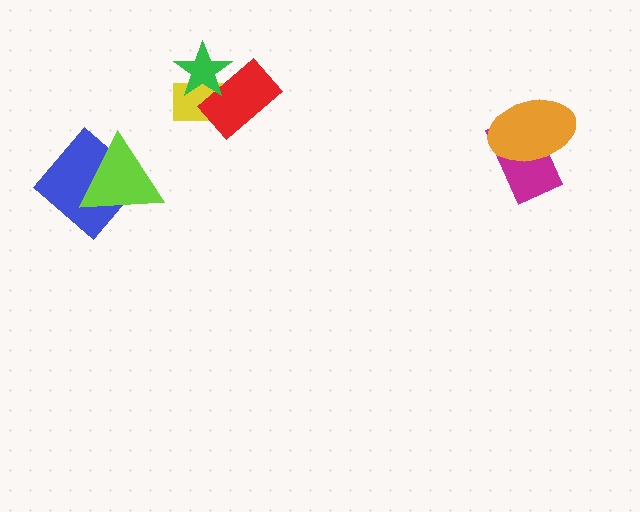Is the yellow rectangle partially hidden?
Yes, it is partially covered by another shape.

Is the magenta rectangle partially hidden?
Yes, it is partially covered by another shape.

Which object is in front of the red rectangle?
The green star is in front of the red rectangle.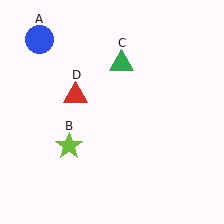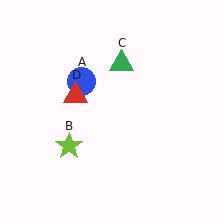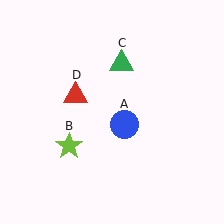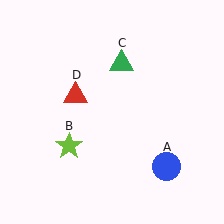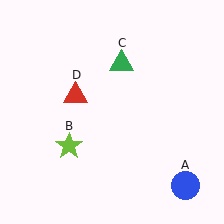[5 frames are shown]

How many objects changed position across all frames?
1 object changed position: blue circle (object A).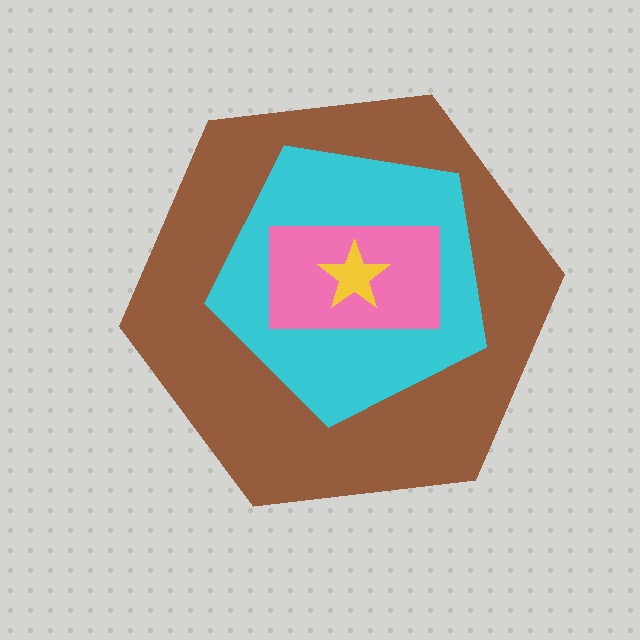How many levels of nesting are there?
4.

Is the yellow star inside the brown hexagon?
Yes.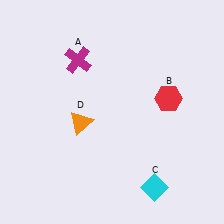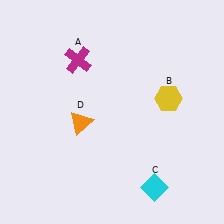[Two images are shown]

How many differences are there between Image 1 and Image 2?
There is 1 difference between the two images.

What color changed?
The hexagon (B) changed from red in Image 1 to yellow in Image 2.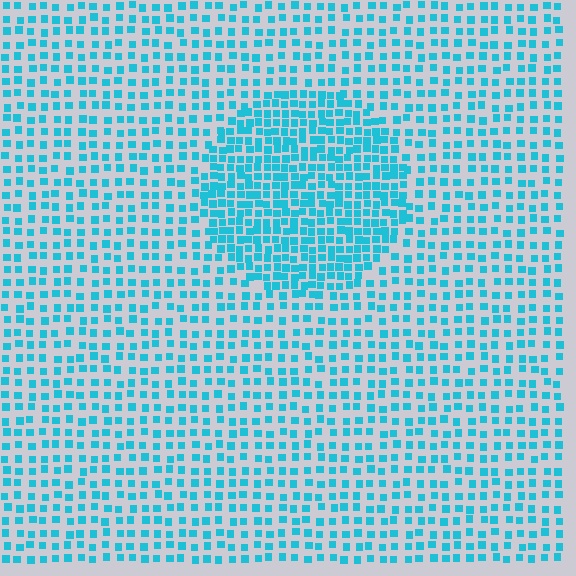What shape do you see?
I see a circle.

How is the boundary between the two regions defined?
The boundary is defined by a change in element density (approximately 1.9x ratio). All elements are the same color, size, and shape.